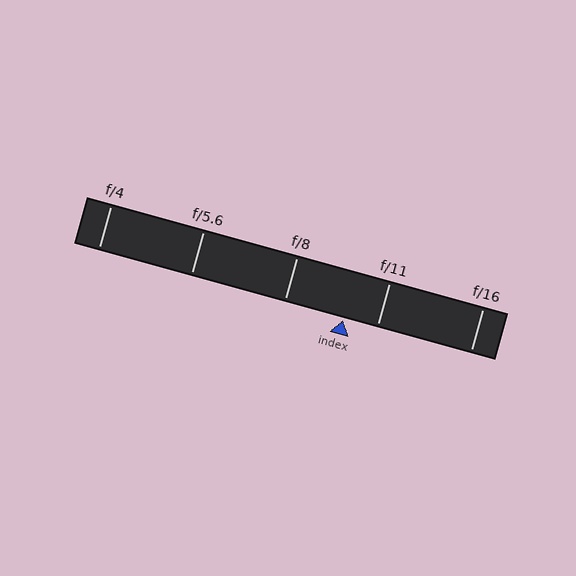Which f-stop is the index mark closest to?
The index mark is closest to f/11.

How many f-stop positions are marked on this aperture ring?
There are 5 f-stop positions marked.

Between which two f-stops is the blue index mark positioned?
The index mark is between f/8 and f/11.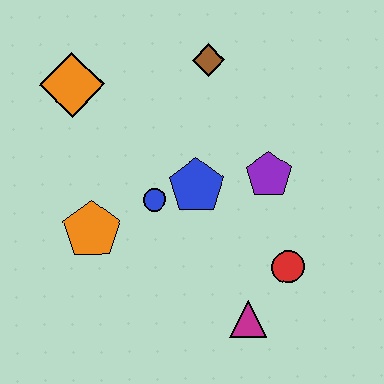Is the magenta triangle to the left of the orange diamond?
No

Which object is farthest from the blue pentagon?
The orange diamond is farthest from the blue pentagon.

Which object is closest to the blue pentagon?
The blue circle is closest to the blue pentagon.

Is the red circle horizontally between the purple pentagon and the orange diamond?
No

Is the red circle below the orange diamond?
Yes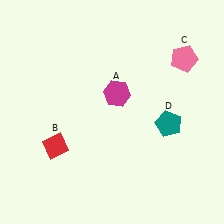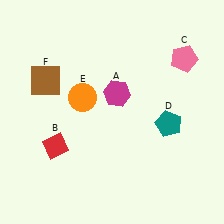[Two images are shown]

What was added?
An orange circle (E), a brown square (F) were added in Image 2.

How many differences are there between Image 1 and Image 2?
There are 2 differences between the two images.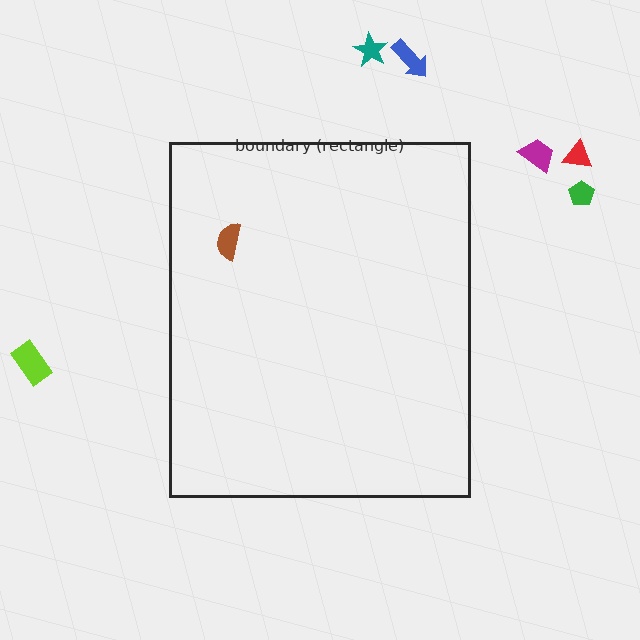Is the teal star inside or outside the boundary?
Outside.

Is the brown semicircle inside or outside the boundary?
Inside.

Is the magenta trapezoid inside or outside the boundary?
Outside.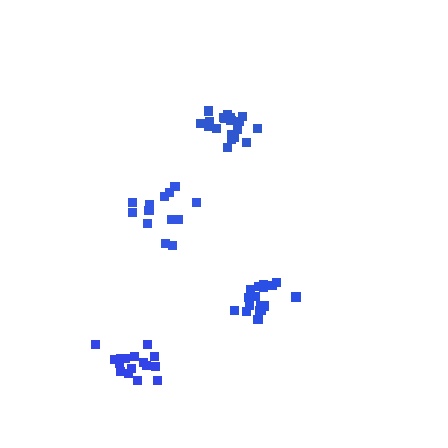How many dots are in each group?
Group 1: 18 dots, Group 2: 13 dots, Group 3: 19 dots, Group 4: 16 dots (66 total).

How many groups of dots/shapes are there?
There are 4 groups.